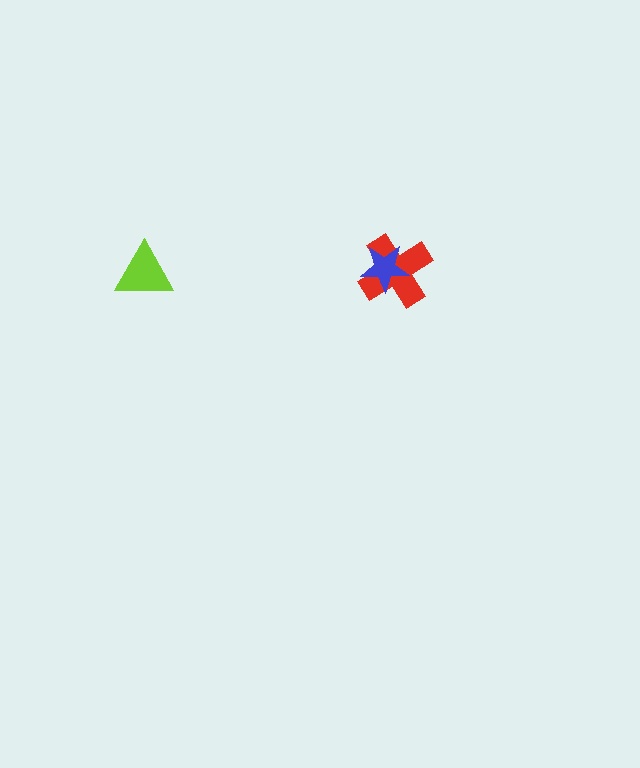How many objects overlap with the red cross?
1 object overlaps with the red cross.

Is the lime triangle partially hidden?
No, no other shape covers it.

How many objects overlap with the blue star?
1 object overlaps with the blue star.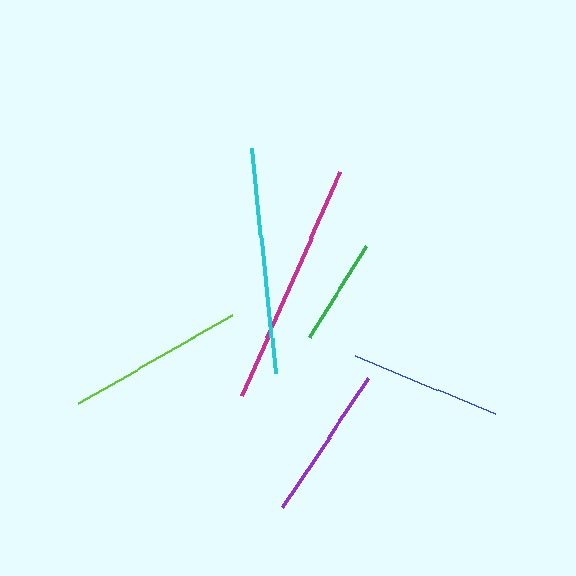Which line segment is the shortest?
The green line is the shortest at approximately 106 pixels.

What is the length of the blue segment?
The blue segment is approximately 152 pixels long.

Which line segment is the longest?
The magenta line is the longest at approximately 244 pixels.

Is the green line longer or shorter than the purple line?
The purple line is longer than the green line.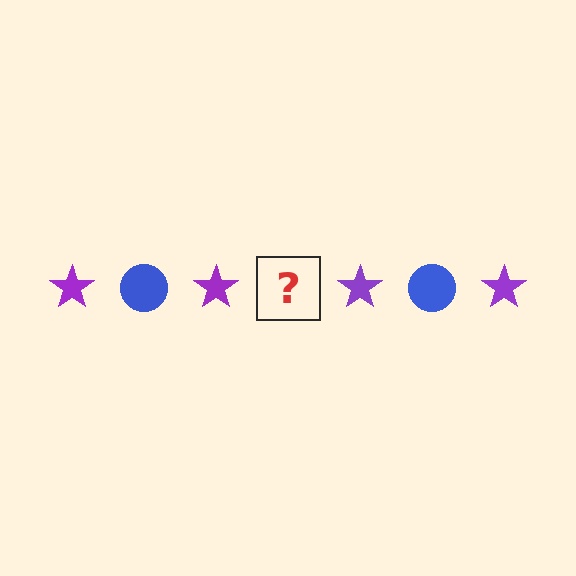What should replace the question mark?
The question mark should be replaced with a blue circle.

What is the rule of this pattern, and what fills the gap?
The rule is that the pattern alternates between purple star and blue circle. The gap should be filled with a blue circle.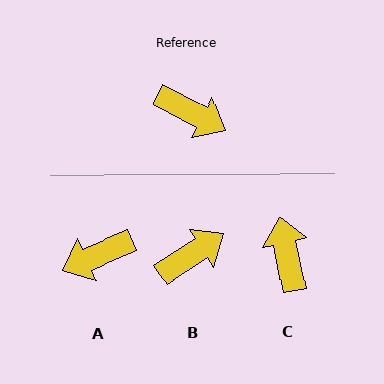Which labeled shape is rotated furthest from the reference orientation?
C, about 129 degrees away.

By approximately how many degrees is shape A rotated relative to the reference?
Approximately 129 degrees clockwise.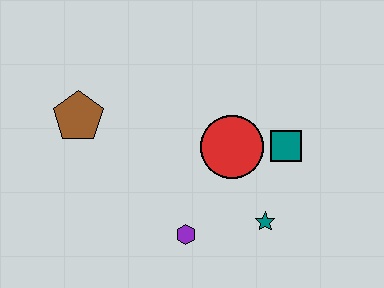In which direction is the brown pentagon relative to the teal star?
The brown pentagon is to the left of the teal star.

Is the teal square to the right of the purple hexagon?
Yes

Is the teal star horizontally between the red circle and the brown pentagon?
No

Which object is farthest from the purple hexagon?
The brown pentagon is farthest from the purple hexagon.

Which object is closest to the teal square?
The red circle is closest to the teal square.